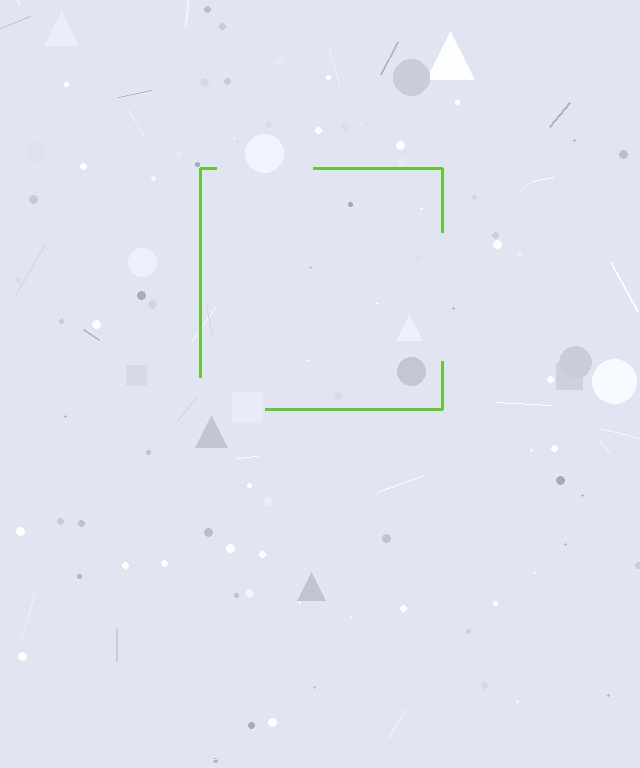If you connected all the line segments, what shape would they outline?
They would outline a square.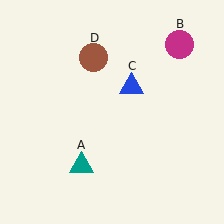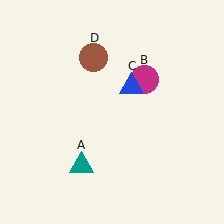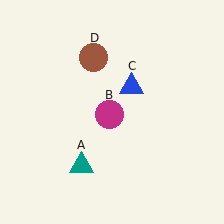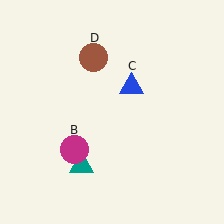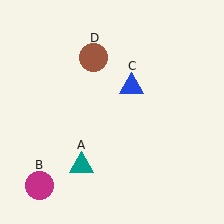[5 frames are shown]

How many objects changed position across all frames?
1 object changed position: magenta circle (object B).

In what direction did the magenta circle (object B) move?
The magenta circle (object B) moved down and to the left.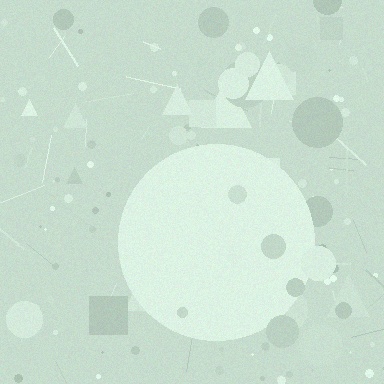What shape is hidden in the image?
A circle is hidden in the image.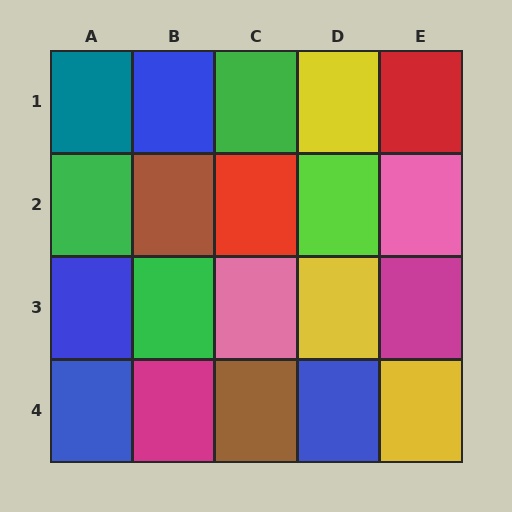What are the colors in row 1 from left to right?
Teal, blue, green, yellow, red.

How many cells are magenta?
2 cells are magenta.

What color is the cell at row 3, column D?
Yellow.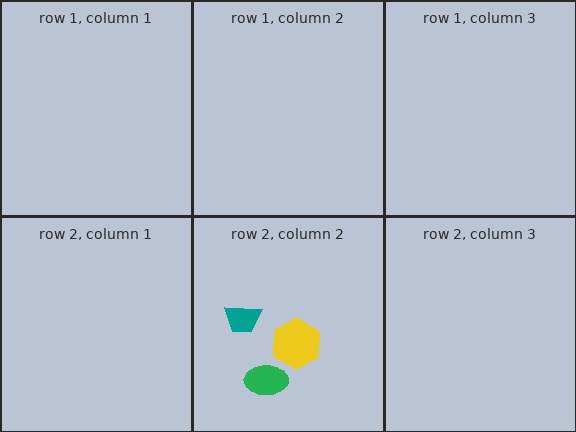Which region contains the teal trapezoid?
The row 2, column 2 region.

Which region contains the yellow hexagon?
The row 2, column 2 region.